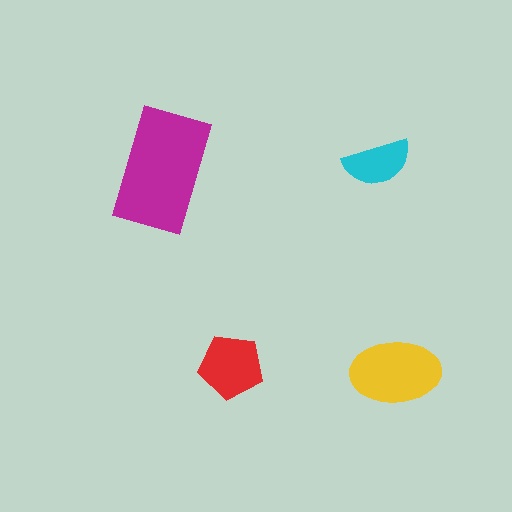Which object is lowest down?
The yellow ellipse is bottommost.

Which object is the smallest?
The cyan semicircle.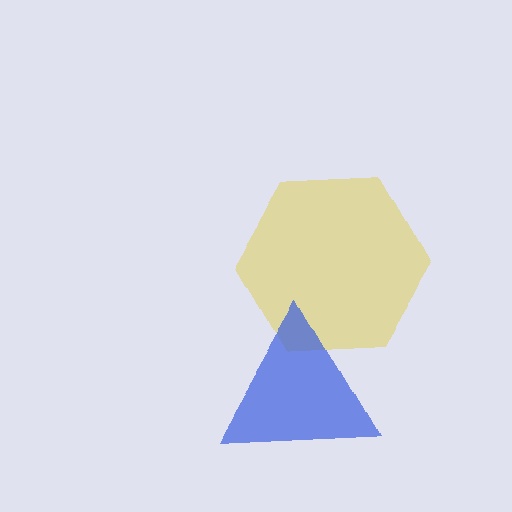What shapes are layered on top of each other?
The layered shapes are: a yellow hexagon, a blue triangle.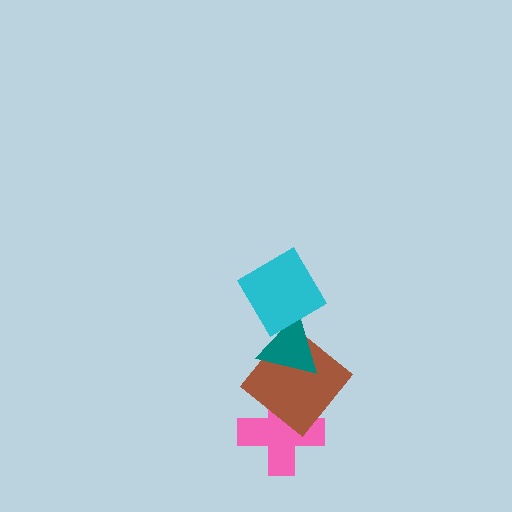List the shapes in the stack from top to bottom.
From top to bottom: the cyan diamond, the teal triangle, the brown diamond, the pink cross.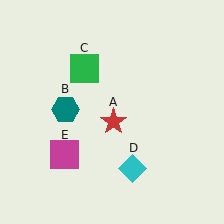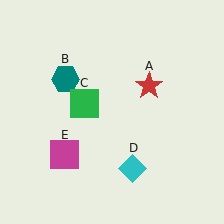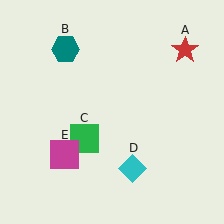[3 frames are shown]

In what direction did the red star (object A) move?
The red star (object A) moved up and to the right.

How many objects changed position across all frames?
3 objects changed position: red star (object A), teal hexagon (object B), green square (object C).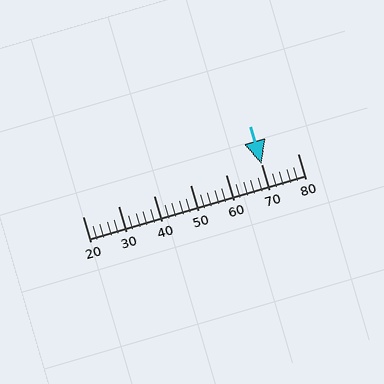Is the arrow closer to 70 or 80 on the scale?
The arrow is closer to 70.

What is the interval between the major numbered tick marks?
The major tick marks are spaced 10 units apart.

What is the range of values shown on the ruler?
The ruler shows values from 20 to 80.